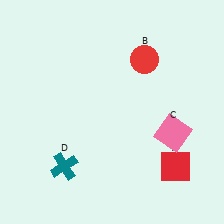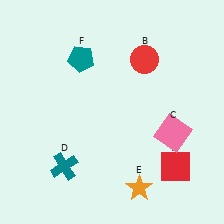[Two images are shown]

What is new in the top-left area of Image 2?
A teal pentagon (F) was added in the top-left area of Image 2.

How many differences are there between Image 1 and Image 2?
There are 2 differences between the two images.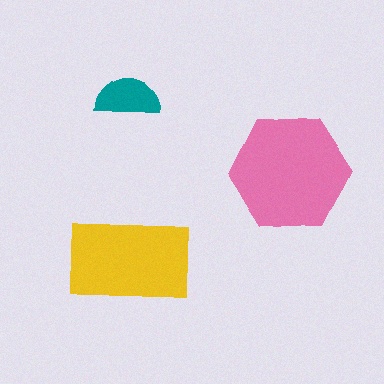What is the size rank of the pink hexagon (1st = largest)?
1st.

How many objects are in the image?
There are 3 objects in the image.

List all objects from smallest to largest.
The teal semicircle, the yellow rectangle, the pink hexagon.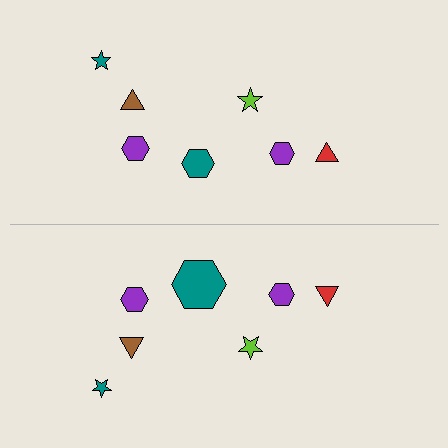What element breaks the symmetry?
The teal hexagon on the bottom side has a different size than its mirror counterpart.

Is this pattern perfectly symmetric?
No, the pattern is not perfectly symmetric. The teal hexagon on the bottom side has a different size than its mirror counterpart.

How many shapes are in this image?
There are 14 shapes in this image.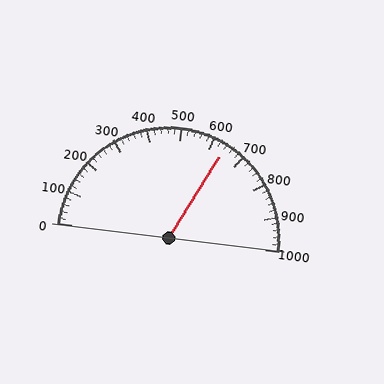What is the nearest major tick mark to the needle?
The nearest major tick mark is 600.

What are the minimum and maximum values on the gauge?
The gauge ranges from 0 to 1000.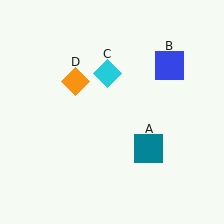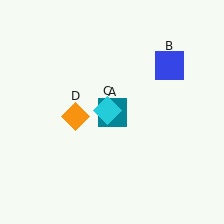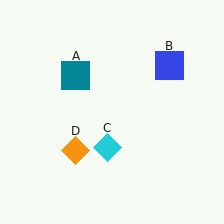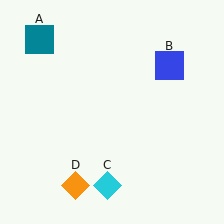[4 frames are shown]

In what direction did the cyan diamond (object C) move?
The cyan diamond (object C) moved down.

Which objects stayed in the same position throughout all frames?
Blue square (object B) remained stationary.